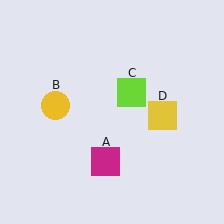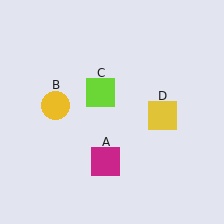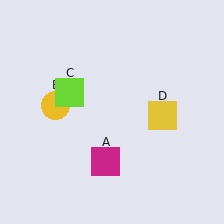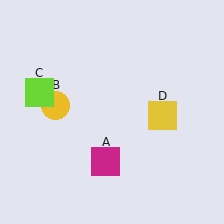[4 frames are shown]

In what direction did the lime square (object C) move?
The lime square (object C) moved left.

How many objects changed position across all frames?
1 object changed position: lime square (object C).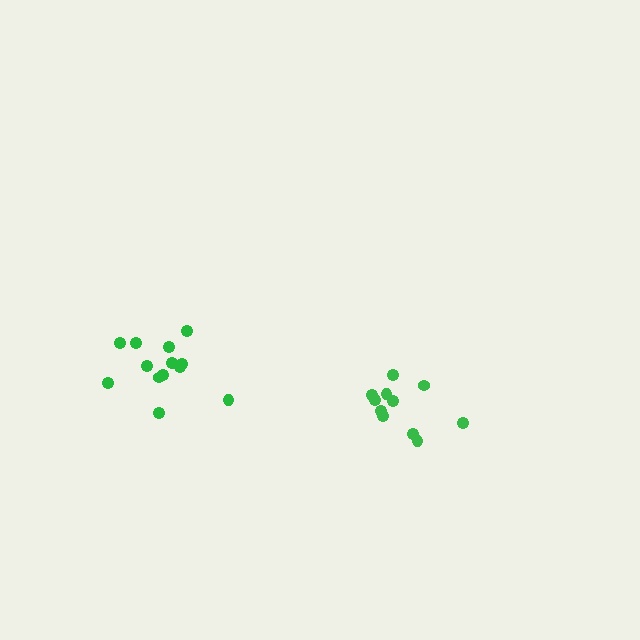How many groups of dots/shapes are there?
There are 2 groups.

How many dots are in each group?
Group 1: 13 dots, Group 2: 11 dots (24 total).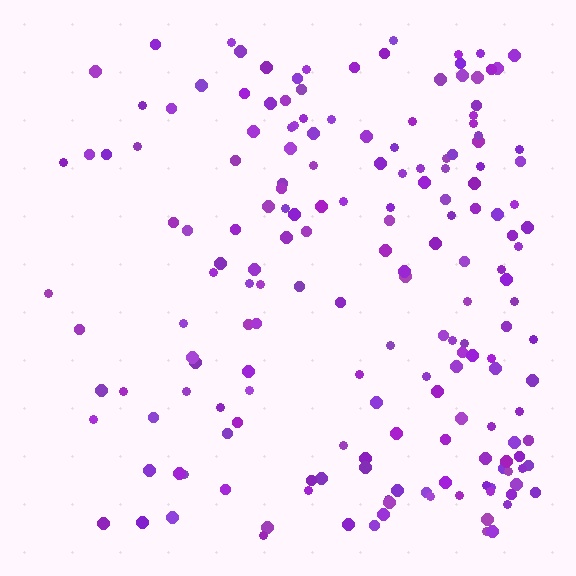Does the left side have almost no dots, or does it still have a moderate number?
Still a moderate number, just noticeably fewer than the right.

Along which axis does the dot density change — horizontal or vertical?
Horizontal.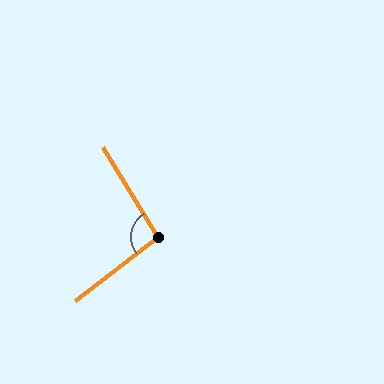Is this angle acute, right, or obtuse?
It is obtuse.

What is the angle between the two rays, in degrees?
Approximately 96 degrees.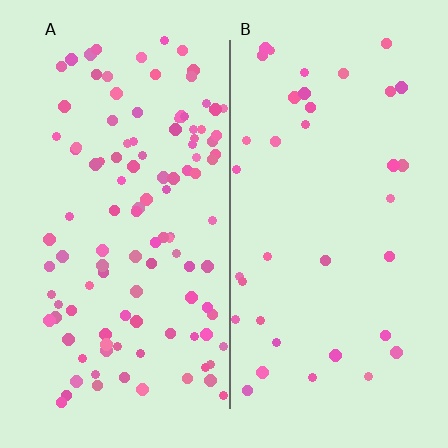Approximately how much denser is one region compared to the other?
Approximately 3.0× — region A over region B.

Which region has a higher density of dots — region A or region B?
A (the left).